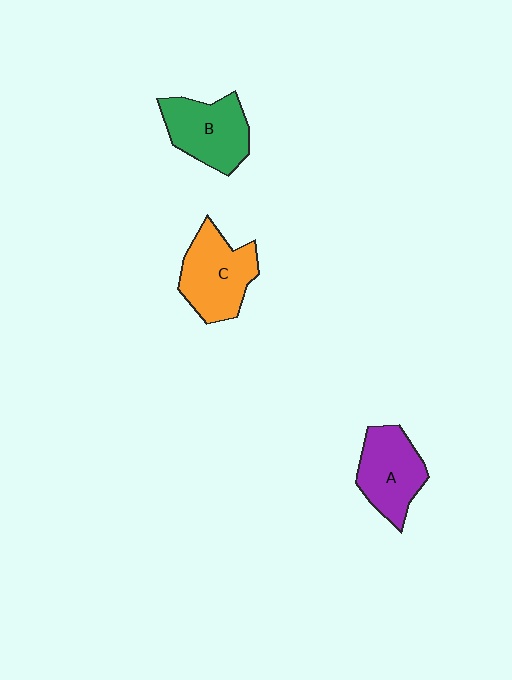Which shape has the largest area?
Shape C (orange).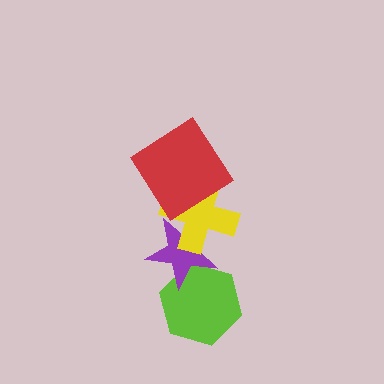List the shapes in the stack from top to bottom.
From top to bottom: the red diamond, the yellow cross, the purple star, the lime hexagon.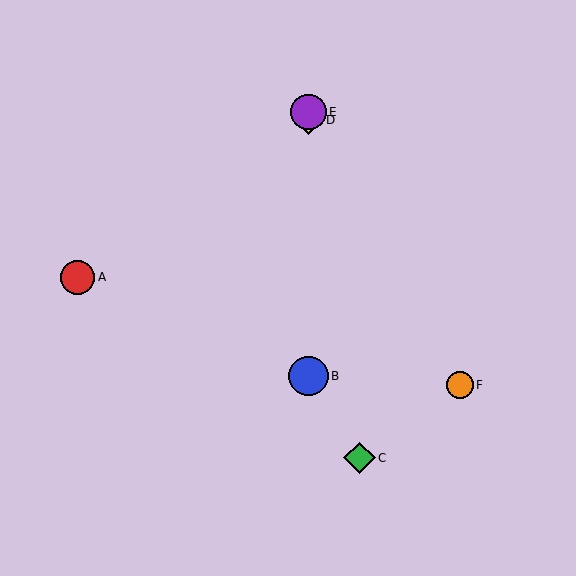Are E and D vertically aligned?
Yes, both are at x≈308.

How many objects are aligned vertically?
3 objects (B, D, E) are aligned vertically.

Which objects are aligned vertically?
Objects B, D, E are aligned vertically.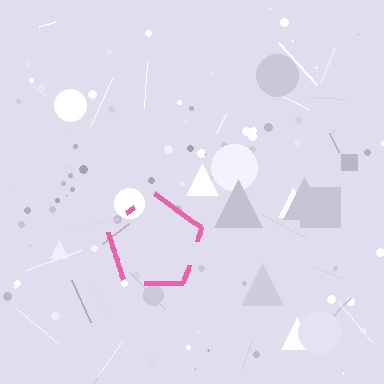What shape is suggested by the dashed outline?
The dashed outline suggests a pentagon.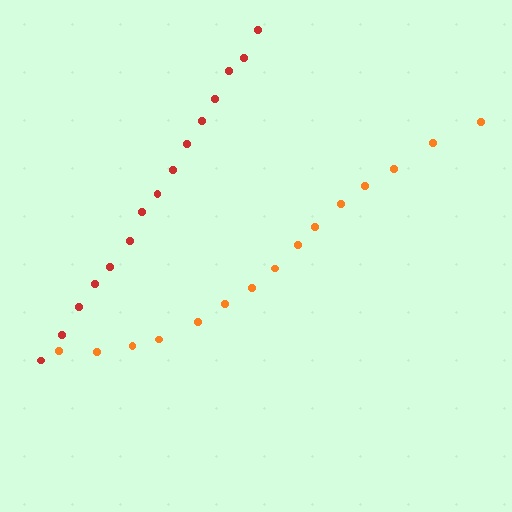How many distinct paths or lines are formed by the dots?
There are 2 distinct paths.